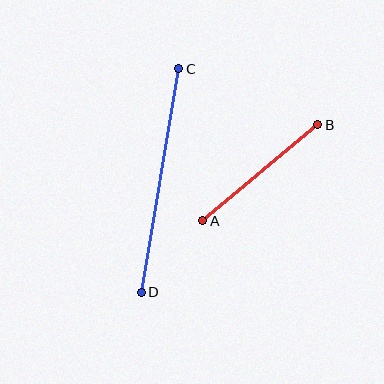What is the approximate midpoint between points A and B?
The midpoint is at approximately (260, 173) pixels.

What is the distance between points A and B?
The distance is approximately 150 pixels.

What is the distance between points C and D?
The distance is approximately 227 pixels.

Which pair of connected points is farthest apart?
Points C and D are farthest apart.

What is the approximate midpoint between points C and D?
The midpoint is at approximately (160, 180) pixels.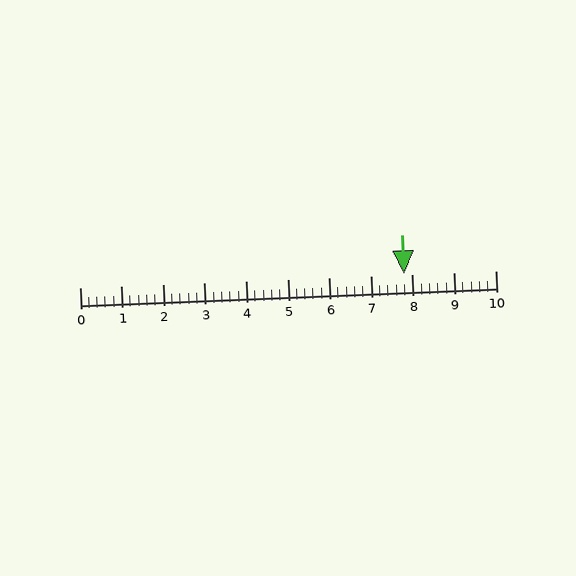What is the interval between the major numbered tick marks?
The major tick marks are spaced 1 units apart.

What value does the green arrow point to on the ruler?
The green arrow points to approximately 7.8.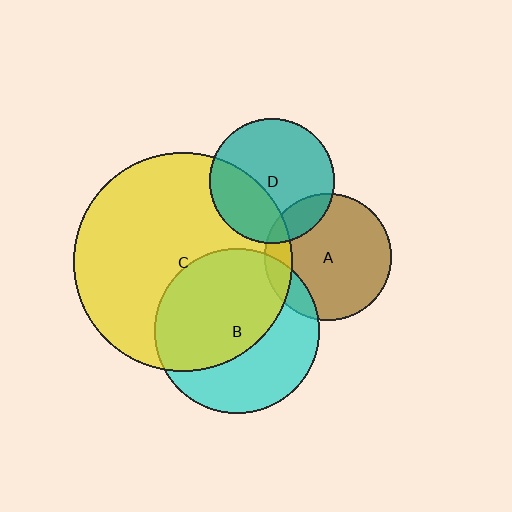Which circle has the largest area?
Circle C (yellow).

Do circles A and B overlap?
Yes.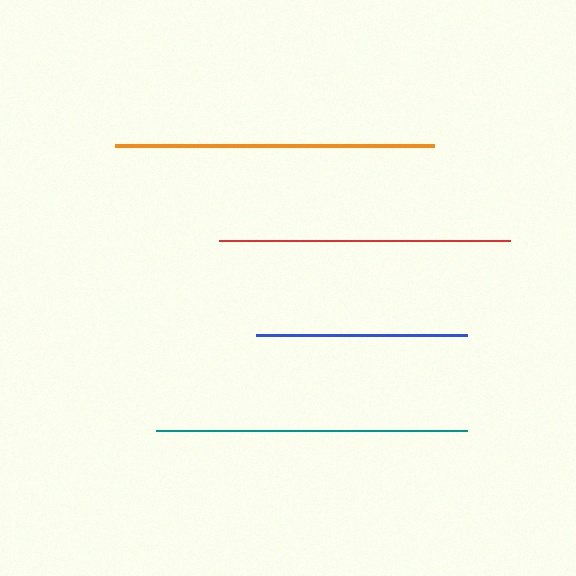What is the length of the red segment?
The red segment is approximately 291 pixels long.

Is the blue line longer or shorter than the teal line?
The teal line is longer than the blue line.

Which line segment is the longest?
The orange line is the longest at approximately 319 pixels.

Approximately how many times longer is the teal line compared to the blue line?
The teal line is approximately 1.5 times the length of the blue line.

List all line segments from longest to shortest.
From longest to shortest: orange, teal, red, blue.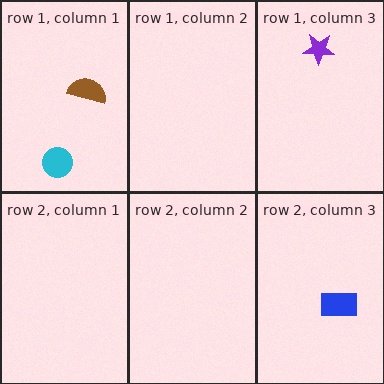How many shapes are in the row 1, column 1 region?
2.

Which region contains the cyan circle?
The row 1, column 1 region.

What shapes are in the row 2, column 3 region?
The blue rectangle.